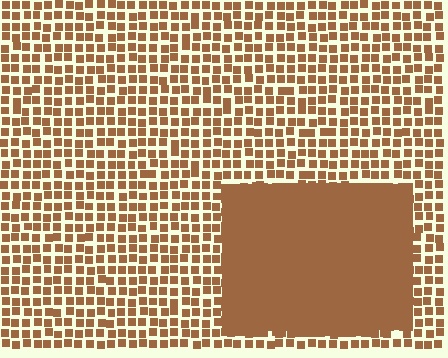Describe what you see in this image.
The image contains small brown elements arranged at two different densities. A rectangle-shaped region is visible where the elements are more densely packed than the surrounding area.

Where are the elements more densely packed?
The elements are more densely packed inside the rectangle boundary.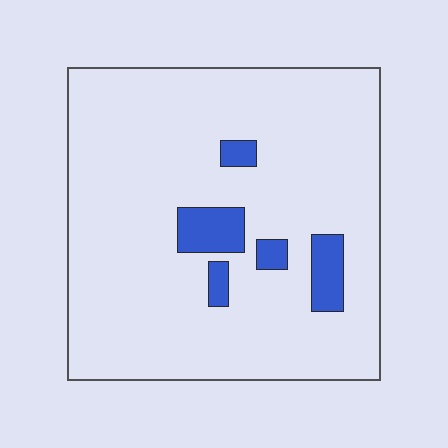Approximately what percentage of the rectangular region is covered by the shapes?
Approximately 10%.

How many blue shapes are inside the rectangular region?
5.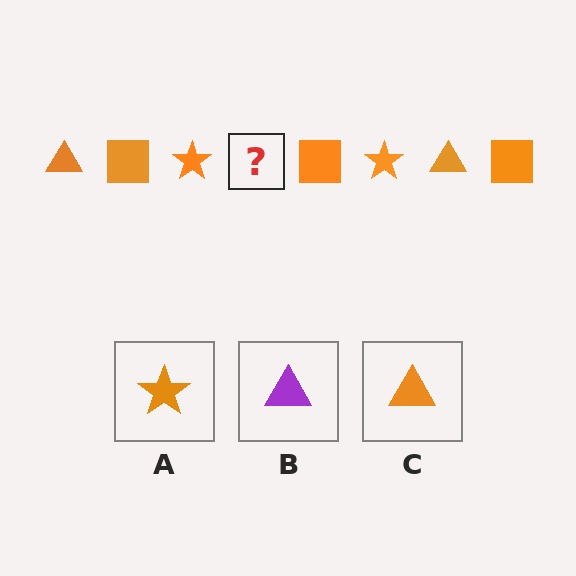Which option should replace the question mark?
Option C.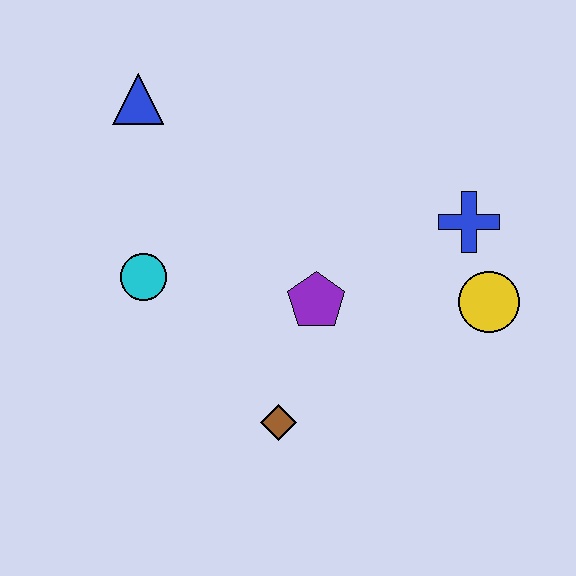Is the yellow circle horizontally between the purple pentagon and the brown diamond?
No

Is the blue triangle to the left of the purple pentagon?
Yes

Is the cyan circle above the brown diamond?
Yes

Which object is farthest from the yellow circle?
The blue triangle is farthest from the yellow circle.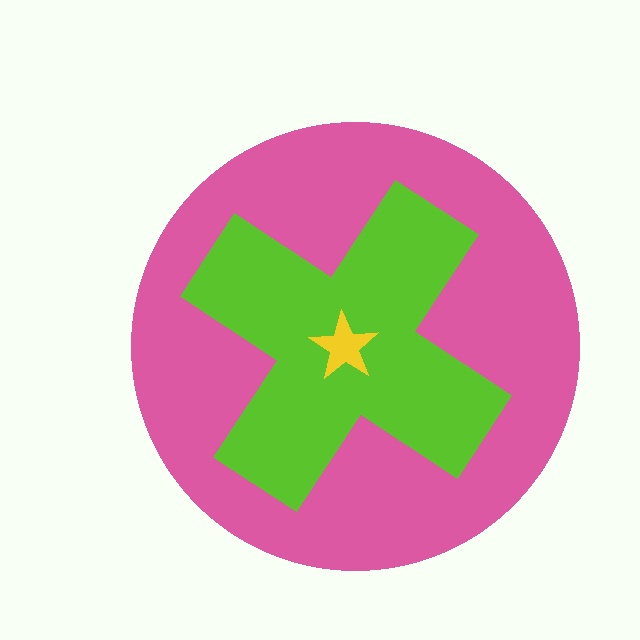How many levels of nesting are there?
3.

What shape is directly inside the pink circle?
The lime cross.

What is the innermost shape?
The yellow star.